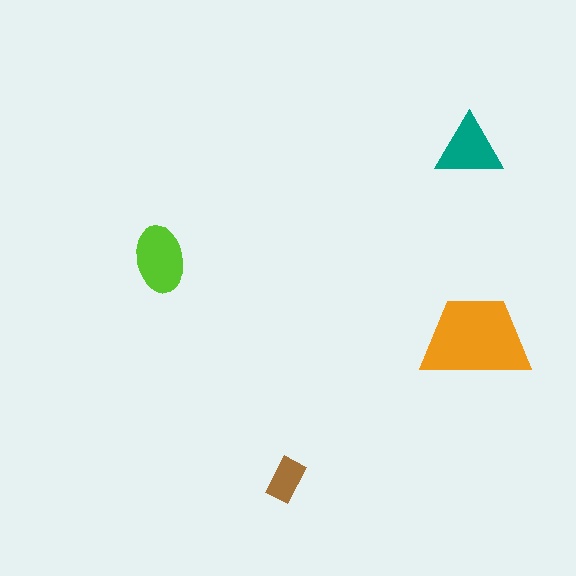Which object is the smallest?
The brown rectangle.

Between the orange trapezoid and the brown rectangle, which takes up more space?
The orange trapezoid.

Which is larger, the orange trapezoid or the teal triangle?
The orange trapezoid.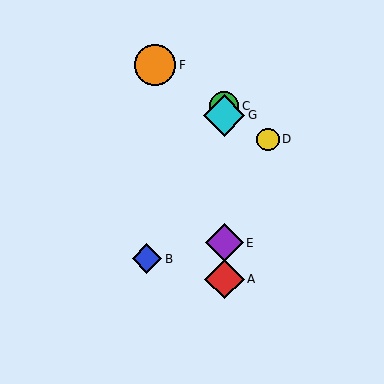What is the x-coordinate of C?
Object C is at x≈224.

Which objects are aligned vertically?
Objects A, C, E, G are aligned vertically.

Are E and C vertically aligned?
Yes, both are at x≈224.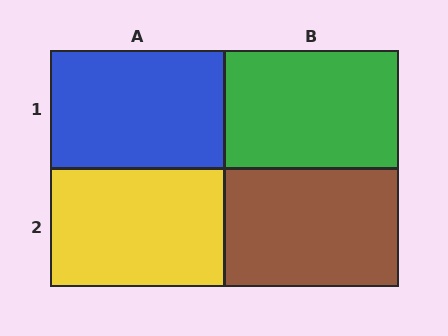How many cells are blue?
1 cell is blue.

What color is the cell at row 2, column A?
Yellow.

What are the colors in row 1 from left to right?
Blue, green.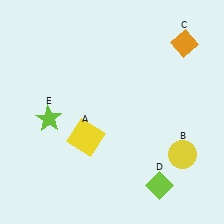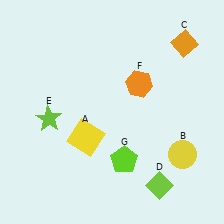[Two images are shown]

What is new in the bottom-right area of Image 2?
A lime pentagon (G) was added in the bottom-right area of Image 2.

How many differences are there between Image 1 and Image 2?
There are 2 differences between the two images.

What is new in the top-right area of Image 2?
An orange hexagon (F) was added in the top-right area of Image 2.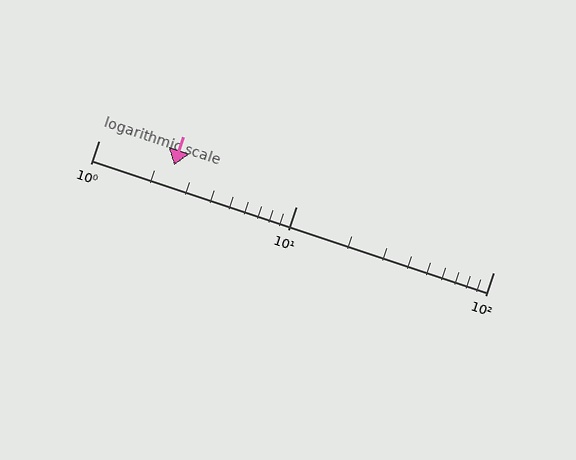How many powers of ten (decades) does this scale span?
The scale spans 2 decades, from 1 to 100.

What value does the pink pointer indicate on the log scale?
The pointer indicates approximately 2.4.